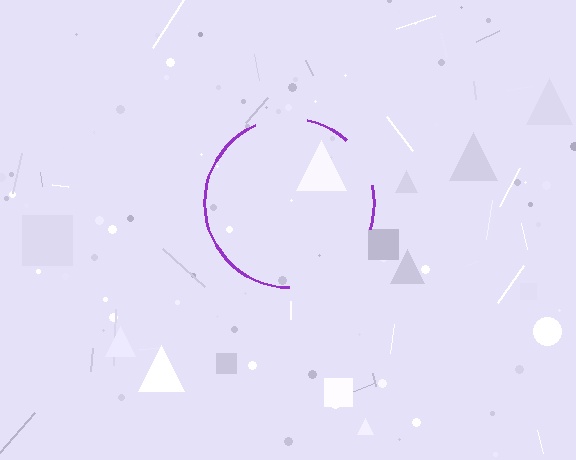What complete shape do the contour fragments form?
The contour fragments form a circle.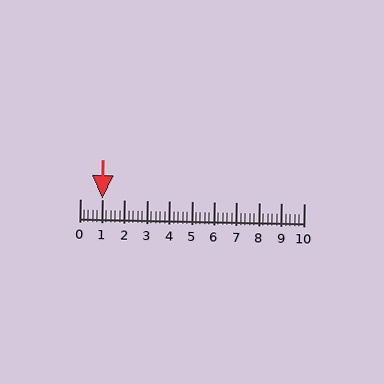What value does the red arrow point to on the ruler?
The red arrow points to approximately 1.0.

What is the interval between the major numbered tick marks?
The major tick marks are spaced 1 units apart.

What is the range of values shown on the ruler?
The ruler shows values from 0 to 10.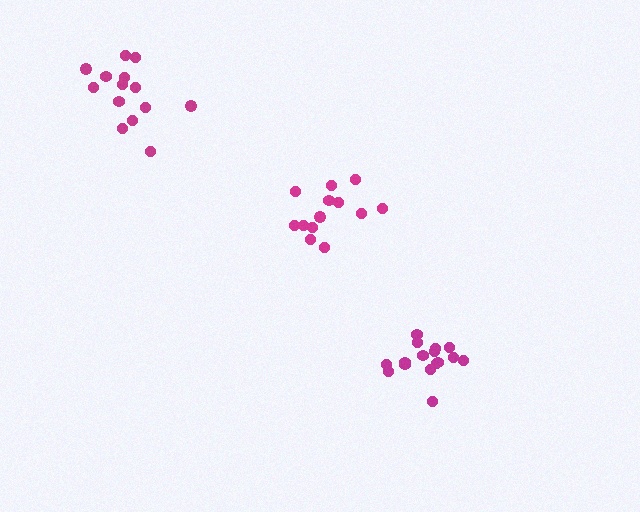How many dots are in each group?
Group 1: 16 dots, Group 2: 13 dots, Group 3: 14 dots (43 total).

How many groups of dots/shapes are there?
There are 3 groups.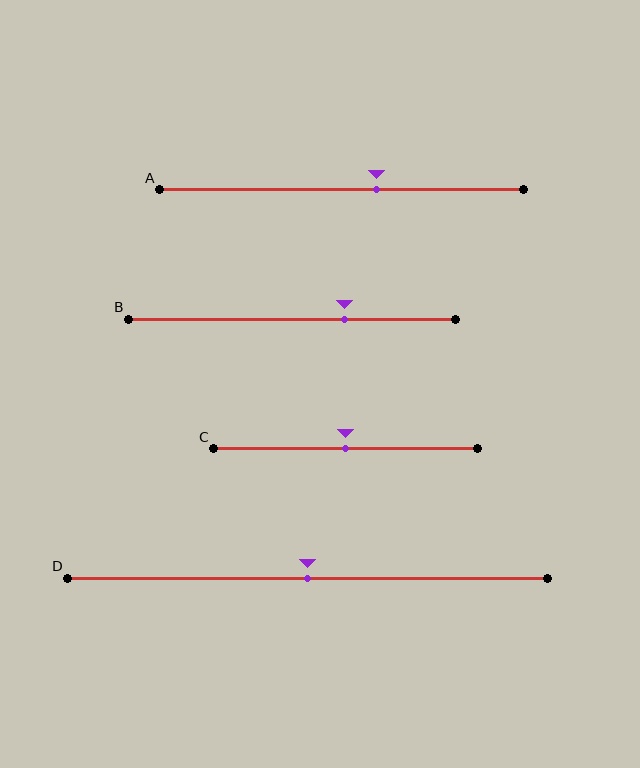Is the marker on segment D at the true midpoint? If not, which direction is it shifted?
Yes, the marker on segment D is at the true midpoint.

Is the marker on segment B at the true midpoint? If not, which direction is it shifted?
No, the marker on segment B is shifted to the right by about 16% of the segment length.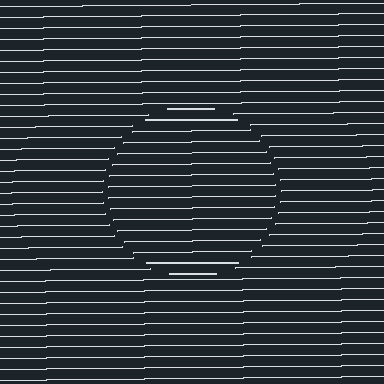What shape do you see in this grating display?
An illusory circle. The interior of the shape contains the same grating, shifted by half a period — the contour is defined by the phase discontinuity where line-ends from the inner and outer gratings abut.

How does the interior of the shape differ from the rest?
The interior of the shape contains the same grating, shifted by half a period — the contour is defined by the phase discontinuity where line-ends from the inner and outer gratings abut.